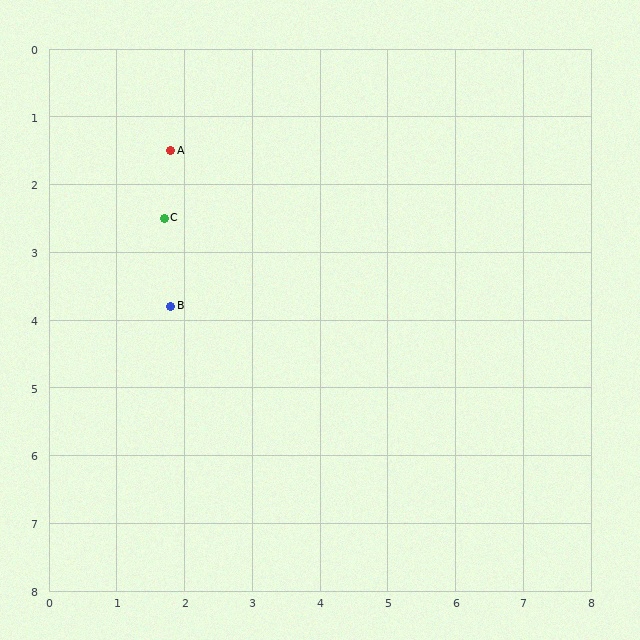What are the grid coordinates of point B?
Point B is at approximately (1.8, 3.8).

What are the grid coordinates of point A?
Point A is at approximately (1.8, 1.5).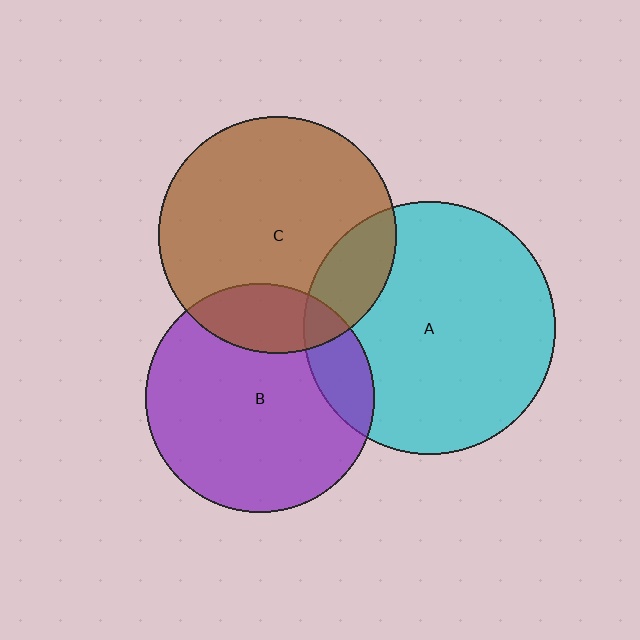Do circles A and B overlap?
Yes.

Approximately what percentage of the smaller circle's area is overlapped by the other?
Approximately 15%.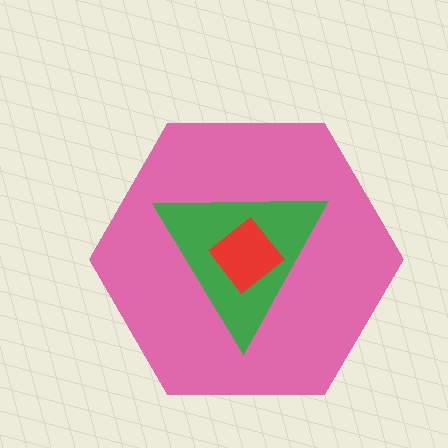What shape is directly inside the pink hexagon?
The green triangle.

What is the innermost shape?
The red diamond.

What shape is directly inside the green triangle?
The red diamond.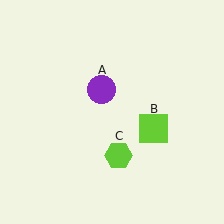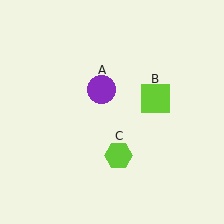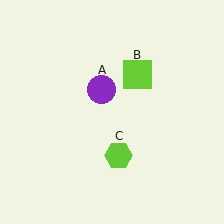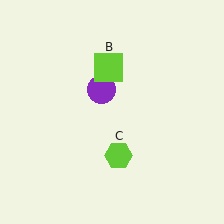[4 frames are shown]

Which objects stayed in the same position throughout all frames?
Purple circle (object A) and lime hexagon (object C) remained stationary.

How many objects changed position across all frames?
1 object changed position: lime square (object B).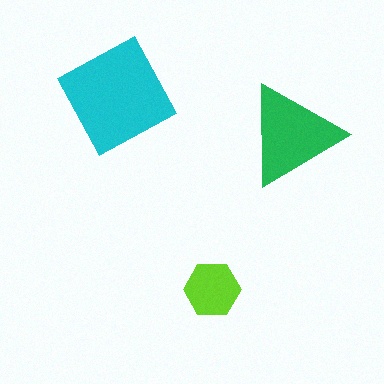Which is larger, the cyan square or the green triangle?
The cyan square.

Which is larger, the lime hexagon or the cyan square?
The cyan square.